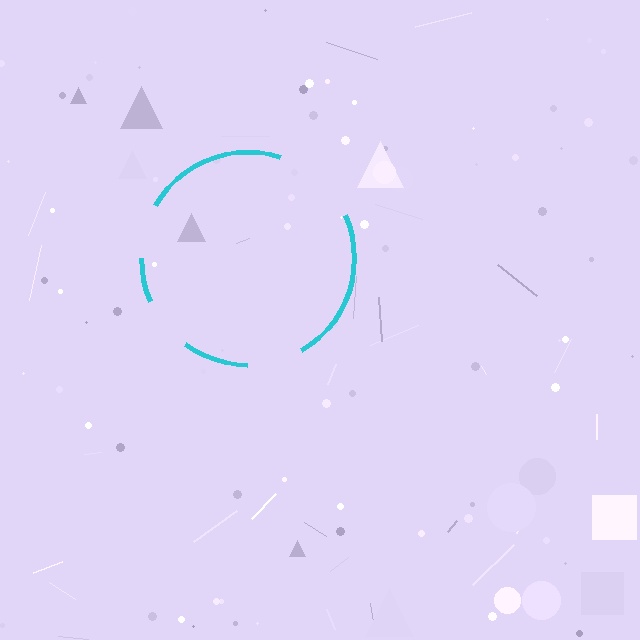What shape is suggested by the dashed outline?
The dashed outline suggests a circle.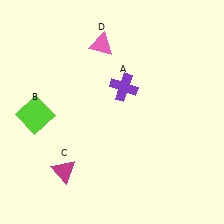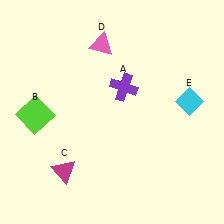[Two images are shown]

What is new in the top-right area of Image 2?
A cyan diamond (E) was added in the top-right area of Image 2.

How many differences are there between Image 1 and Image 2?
There is 1 difference between the two images.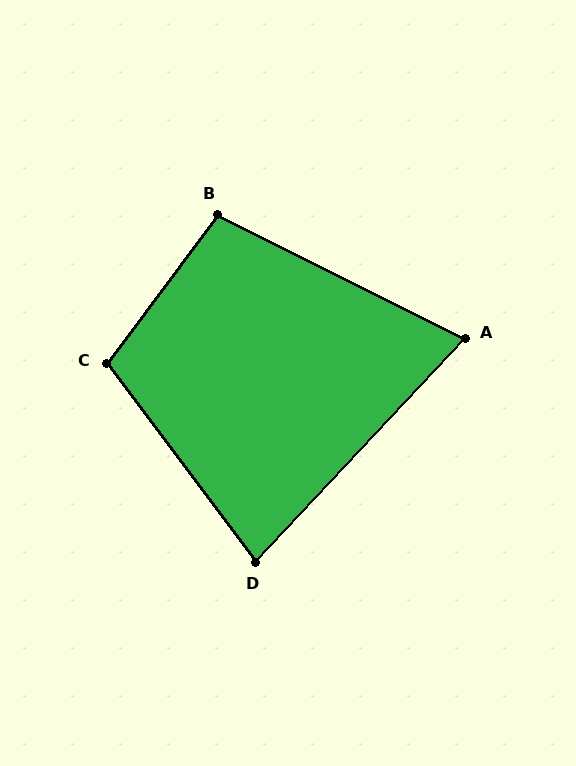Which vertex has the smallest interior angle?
A, at approximately 74 degrees.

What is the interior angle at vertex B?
Approximately 100 degrees (obtuse).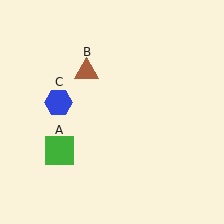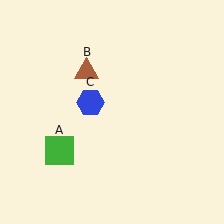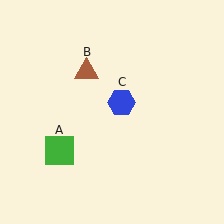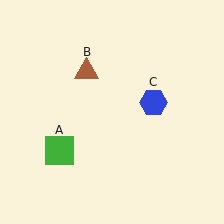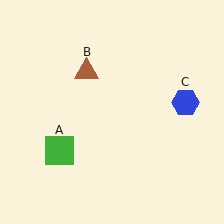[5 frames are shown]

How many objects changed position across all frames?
1 object changed position: blue hexagon (object C).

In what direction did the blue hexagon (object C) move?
The blue hexagon (object C) moved right.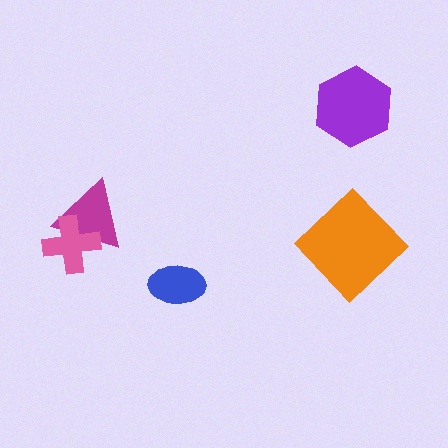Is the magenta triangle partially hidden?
Yes, it is partially covered by another shape.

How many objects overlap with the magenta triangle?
1 object overlaps with the magenta triangle.